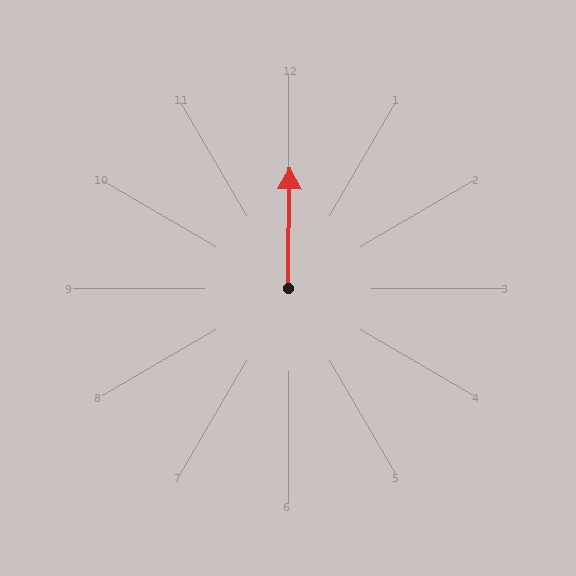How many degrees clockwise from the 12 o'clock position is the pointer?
Approximately 1 degrees.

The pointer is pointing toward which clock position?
Roughly 12 o'clock.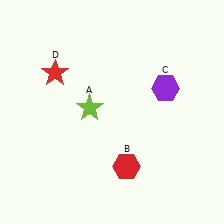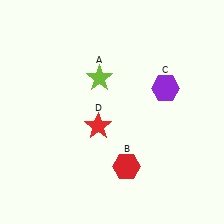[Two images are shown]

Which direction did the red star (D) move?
The red star (D) moved down.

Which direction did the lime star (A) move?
The lime star (A) moved up.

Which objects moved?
The objects that moved are: the lime star (A), the red star (D).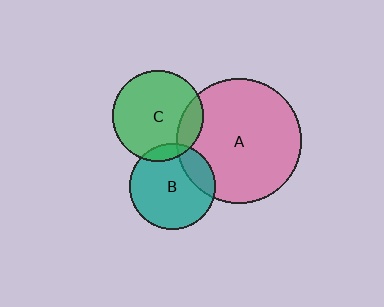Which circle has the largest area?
Circle A (pink).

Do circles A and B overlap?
Yes.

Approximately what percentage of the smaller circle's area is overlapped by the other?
Approximately 20%.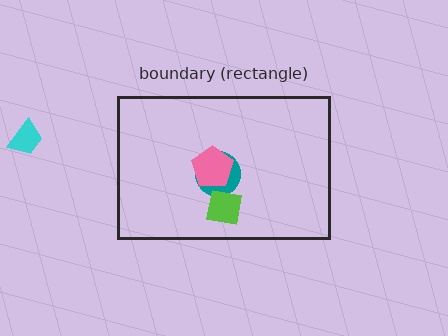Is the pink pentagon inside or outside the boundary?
Inside.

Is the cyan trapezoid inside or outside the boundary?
Outside.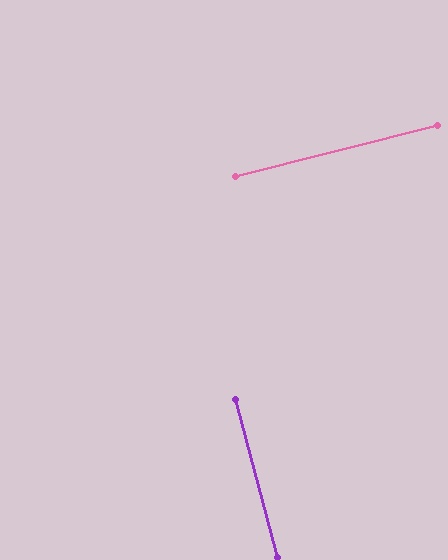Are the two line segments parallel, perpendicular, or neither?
Perpendicular — they meet at approximately 89°.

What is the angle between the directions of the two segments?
Approximately 89 degrees.